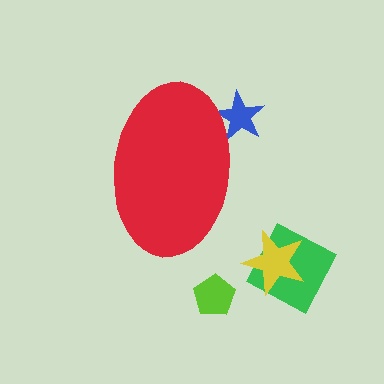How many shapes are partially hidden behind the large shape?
1 shape is partially hidden.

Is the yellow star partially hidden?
No, the yellow star is fully visible.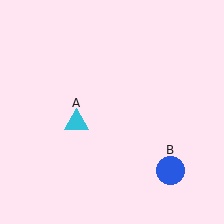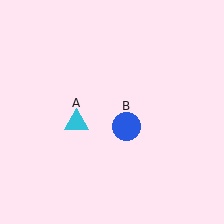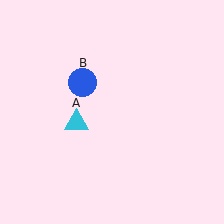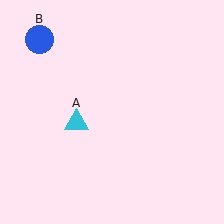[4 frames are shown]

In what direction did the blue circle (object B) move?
The blue circle (object B) moved up and to the left.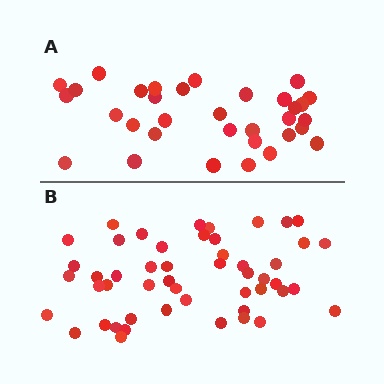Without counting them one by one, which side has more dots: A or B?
Region B (the bottom region) has more dots.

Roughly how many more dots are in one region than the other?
Region B has approximately 15 more dots than region A.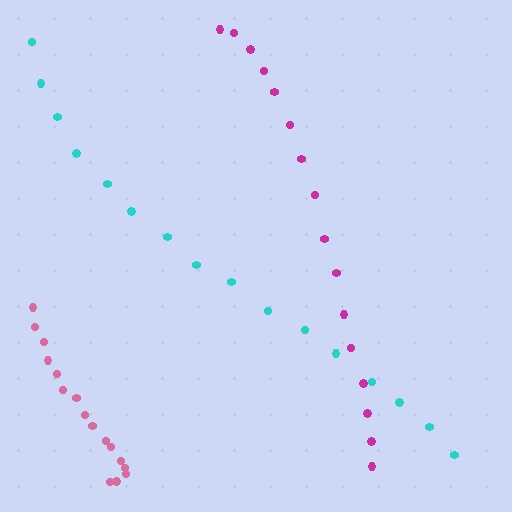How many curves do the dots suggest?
There are 3 distinct paths.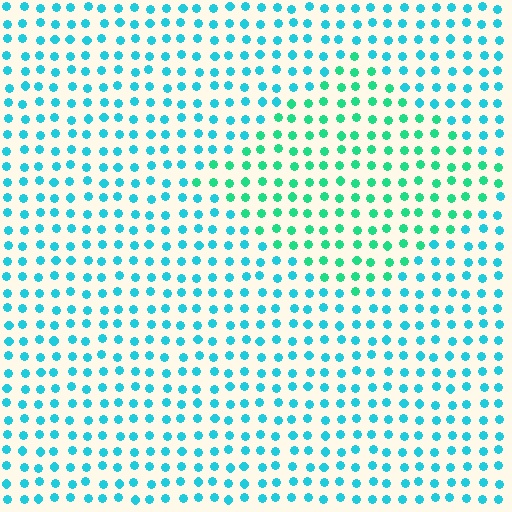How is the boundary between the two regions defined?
The boundary is defined purely by a slight shift in hue (about 33 degrees). Spacing, size, and orientation are identical on both sides.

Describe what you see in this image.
The image is filled with small cyan elements in a uniform arrangement. A diamond-shaped region is visible where the elements are tinted to a slightly different hue, forming a subtle color boundary.